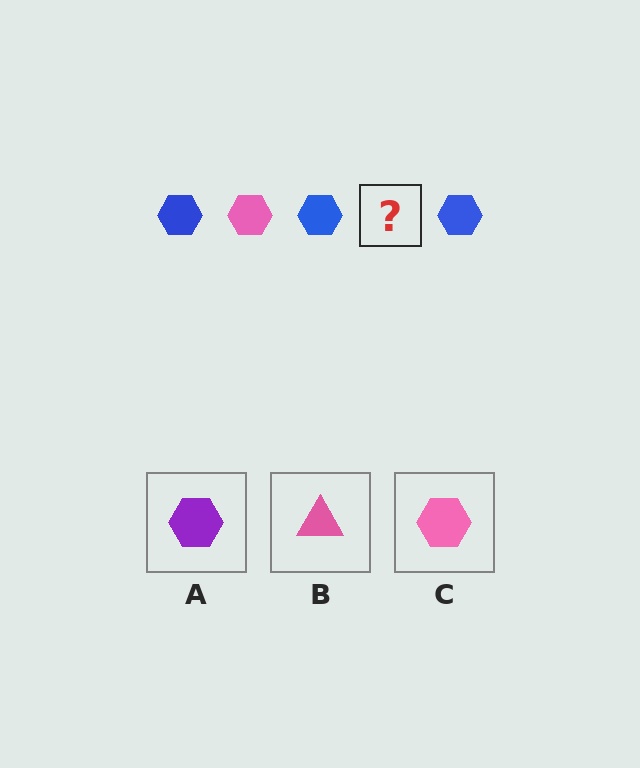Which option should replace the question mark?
Option C.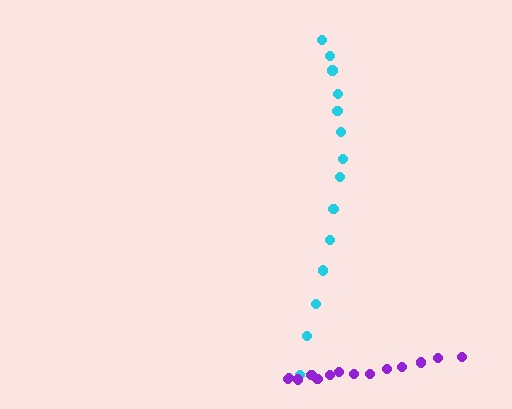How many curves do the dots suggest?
There are 2 distinct paths.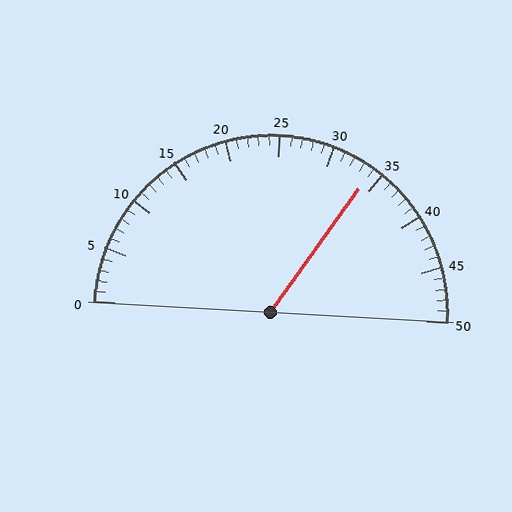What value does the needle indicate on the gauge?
The needle indicates approximately 34.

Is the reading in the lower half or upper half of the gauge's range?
The reading is in the upper half of the range (0 to 50).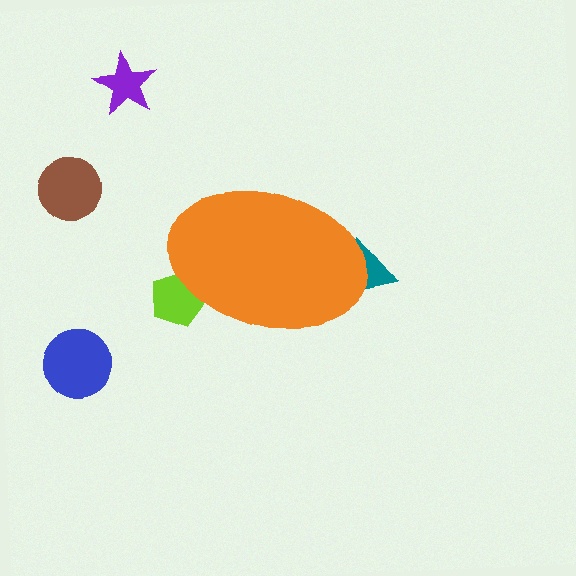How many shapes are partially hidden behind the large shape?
2 shapes are partially hidden.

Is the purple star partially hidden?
No, the purple star is fully visible.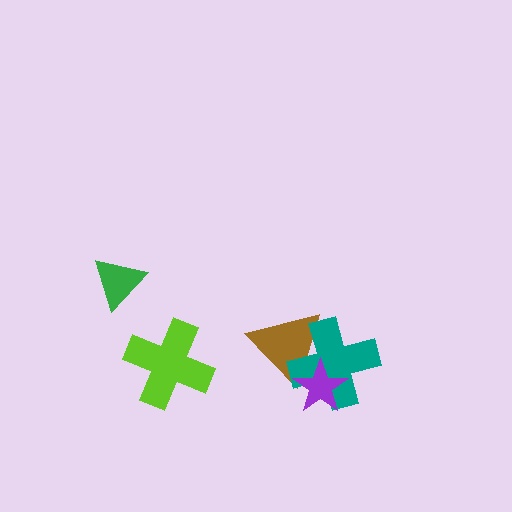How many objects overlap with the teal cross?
2 objects overlap with the teal cross.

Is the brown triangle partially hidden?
Yes, it is partially covered by another shape.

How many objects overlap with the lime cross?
0 objects overlap with the lime cross.